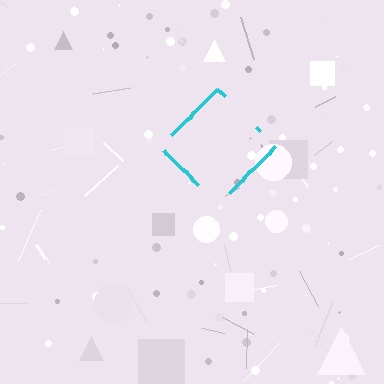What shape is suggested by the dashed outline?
The dashed outline suggests a diamond.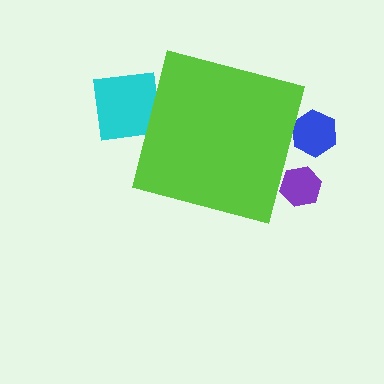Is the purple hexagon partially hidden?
Yes, the purple hexagon is partially hidden behind the lime square.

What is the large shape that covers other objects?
A lime square.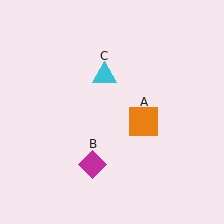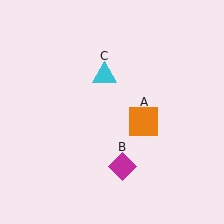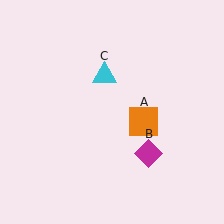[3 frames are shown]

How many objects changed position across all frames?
1 object changed position: magenta diamond (object B).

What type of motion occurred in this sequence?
The magenta diamond (object B) rotated counterclockwise around the center of the scene.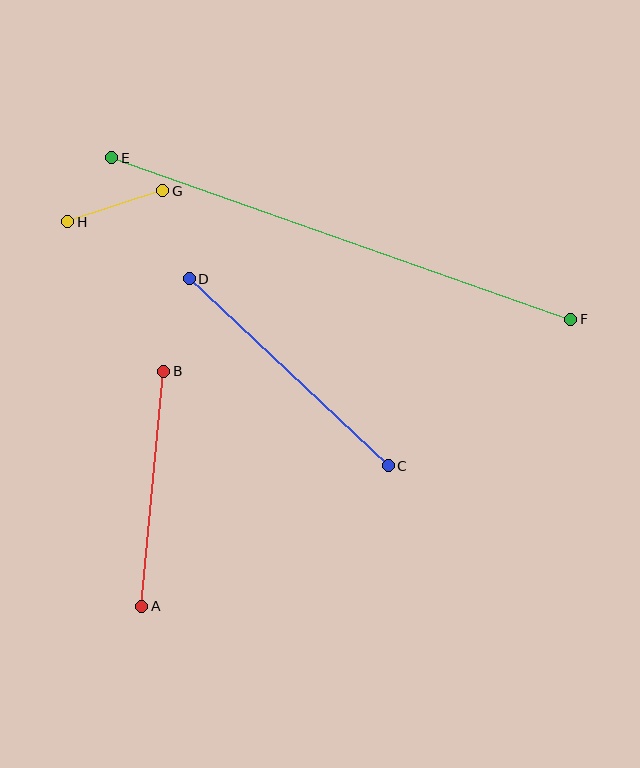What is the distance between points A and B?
The distance is approximately 236 pixels.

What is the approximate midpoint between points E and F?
The midpoint is at approximately (341, 238) pixels.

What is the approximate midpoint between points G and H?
The midpoint is at approximately (115, 206) pixels.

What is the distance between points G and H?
The distance is approximately 100 pixels.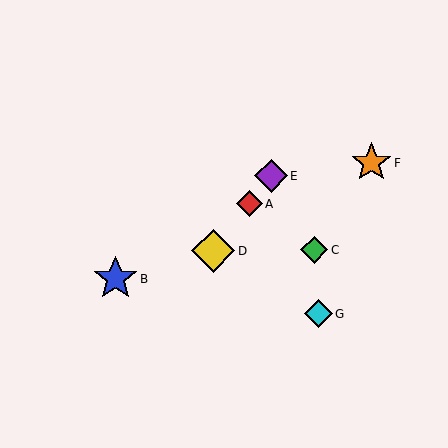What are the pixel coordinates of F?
Object F is at (371, 163).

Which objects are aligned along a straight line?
Objects A, D, E are aligned along a straight line.